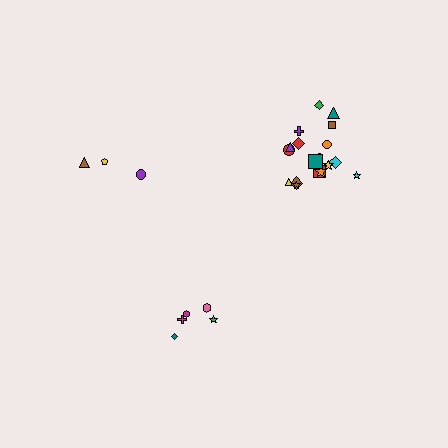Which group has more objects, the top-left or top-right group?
The top-right group.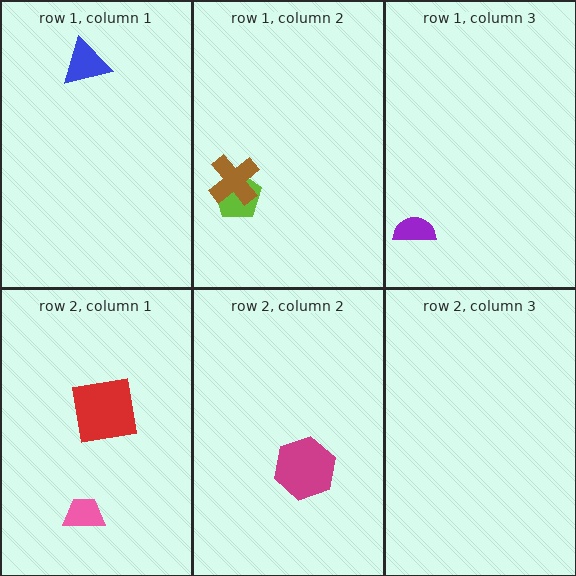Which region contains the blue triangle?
The row 1, column 1 region.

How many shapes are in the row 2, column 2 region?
1.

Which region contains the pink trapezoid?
The row 2, column 1 region.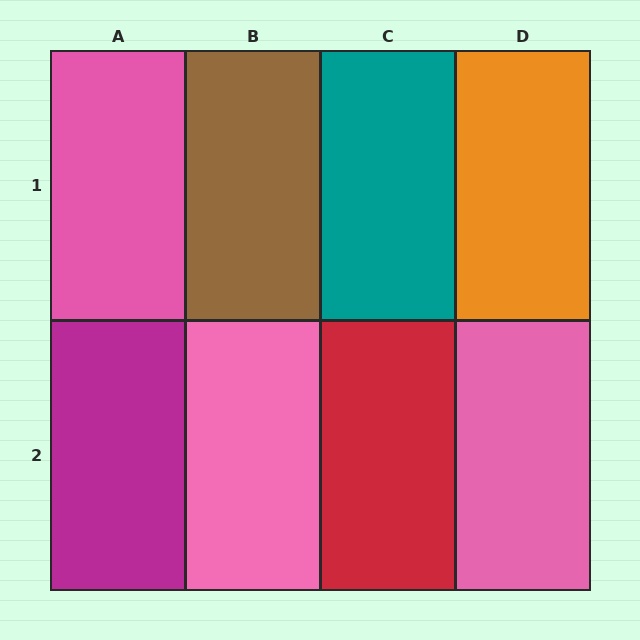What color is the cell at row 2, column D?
Pink.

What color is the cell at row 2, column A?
Magenta.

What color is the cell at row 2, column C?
Red.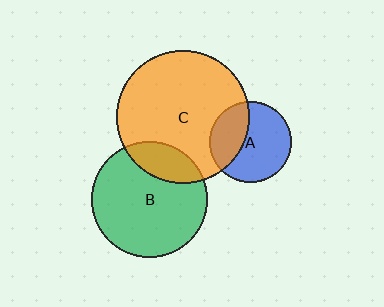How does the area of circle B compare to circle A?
Approximately 2.0 times.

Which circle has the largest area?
Circle C (orange).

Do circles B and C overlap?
Yes.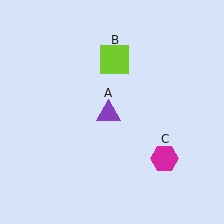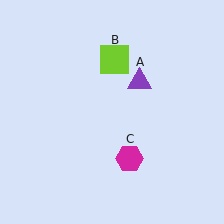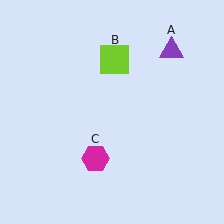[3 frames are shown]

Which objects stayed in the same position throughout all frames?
Lime square (object B) remained stationary.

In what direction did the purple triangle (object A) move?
The purple triangle (object A) moved up and to the right.